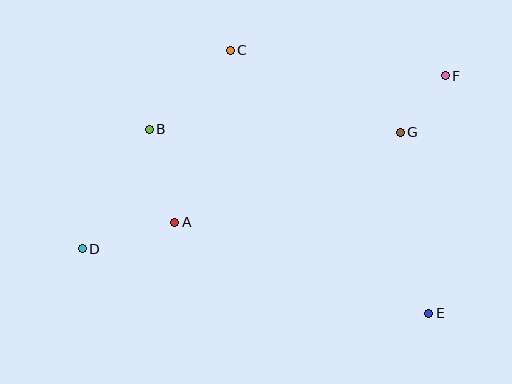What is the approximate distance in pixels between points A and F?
The distance between A and F is approximately 308 pixels.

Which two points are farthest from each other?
Points D and F are farthest from each other.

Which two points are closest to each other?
Points F and G are closest to each other.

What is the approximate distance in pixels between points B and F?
The distance between B and F is approximately 301 pixels.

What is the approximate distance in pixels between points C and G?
The distance between C and G is approximately 189 pixels.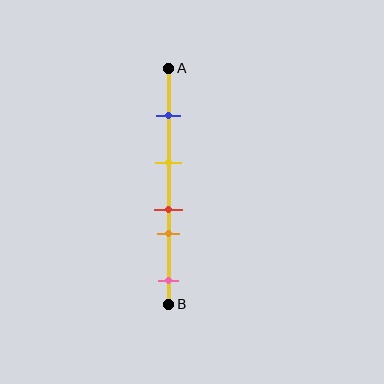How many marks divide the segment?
There are 5 marks dividing the segment.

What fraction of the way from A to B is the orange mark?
The orange mark is approximately 70% (0.7) of the way from A to B.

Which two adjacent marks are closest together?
The red and orange marks are the closest adjacent pair.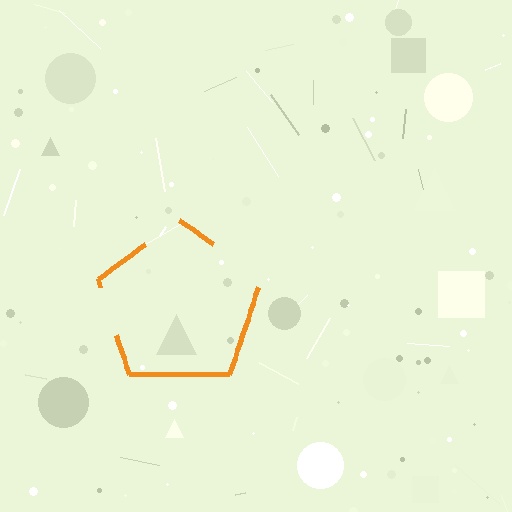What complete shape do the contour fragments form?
The contour fragments form a pentagon.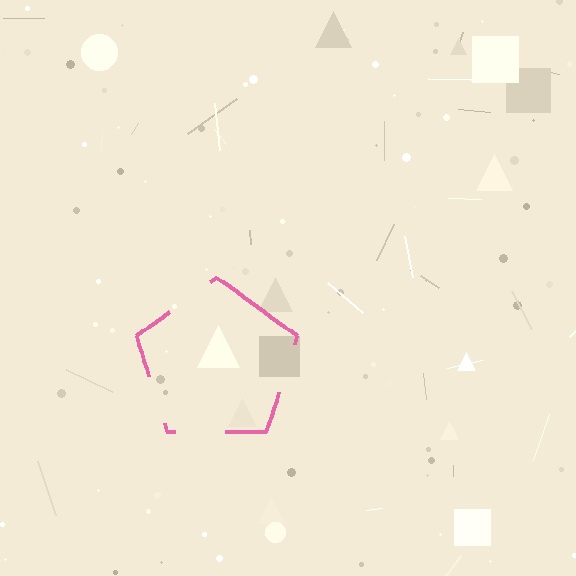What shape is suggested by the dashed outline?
The dashed outline suggests a pentagon.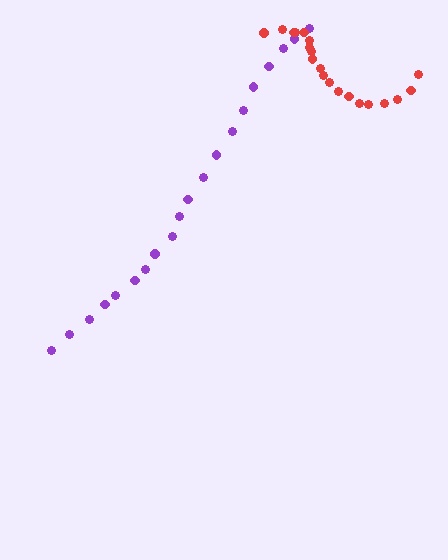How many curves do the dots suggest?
There are 2 distinct paths.